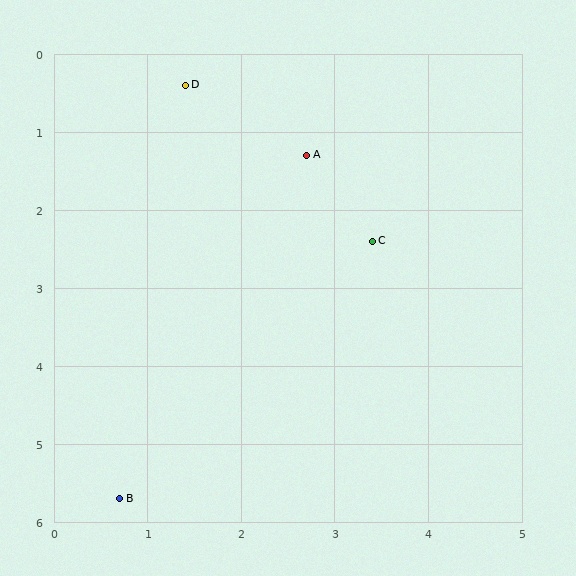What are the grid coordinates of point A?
Point A is at approximately (2.7, 1.3).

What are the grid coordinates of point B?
Point B is at approximately (0.7, 5.7).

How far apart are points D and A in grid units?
Points D and A are about 1.6 grid units apart.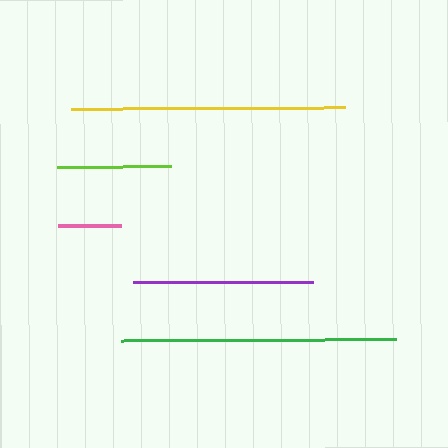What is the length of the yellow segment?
The yellow segment is approximately 273 pixels long.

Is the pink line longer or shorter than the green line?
The green line is longer than the pink line.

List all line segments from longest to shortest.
From longest to shortest: green, yellow, purple, lime, pink.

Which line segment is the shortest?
The pink line is the shortest at approximately 63 pixels.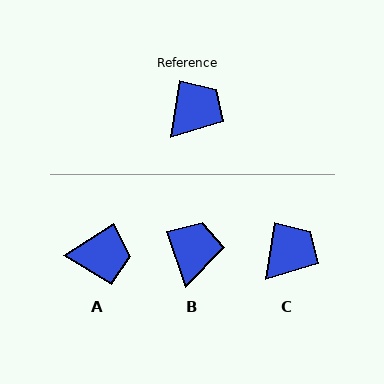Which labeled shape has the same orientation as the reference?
C.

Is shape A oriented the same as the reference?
No, it is off by about 48 degrees.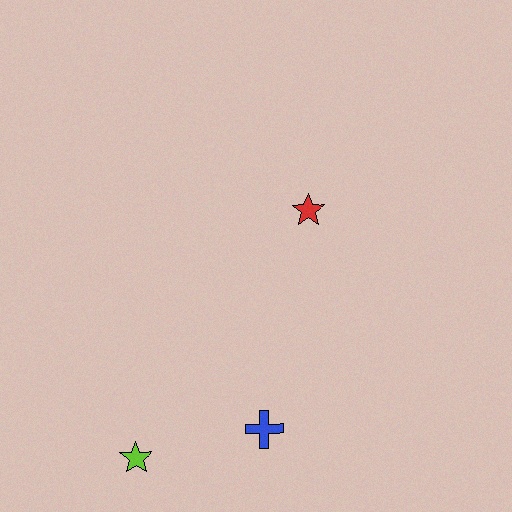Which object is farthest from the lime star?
The red star is farthest from the lime star.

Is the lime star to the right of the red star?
No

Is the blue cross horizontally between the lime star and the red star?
Yes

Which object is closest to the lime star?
The blue cross is closest to the lime star.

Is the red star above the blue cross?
Yes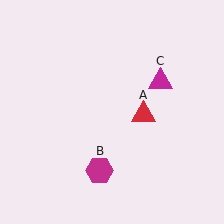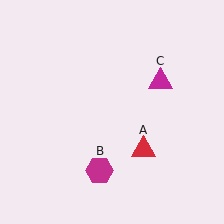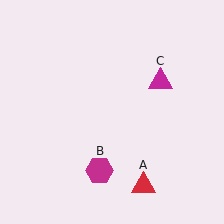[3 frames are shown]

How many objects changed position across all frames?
1 object changed position: red triangle (object A).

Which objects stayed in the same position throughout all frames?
Magenta hexagon (object B) and magenta triangle (object C) remained stationary.